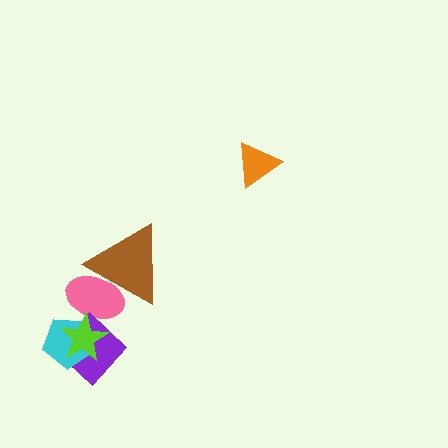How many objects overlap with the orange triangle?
0 objects overlap with the orange triangle.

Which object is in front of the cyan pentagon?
The lime star is in front of the cyan pentagon.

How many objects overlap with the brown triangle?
1 object overlaps with the brown triangle.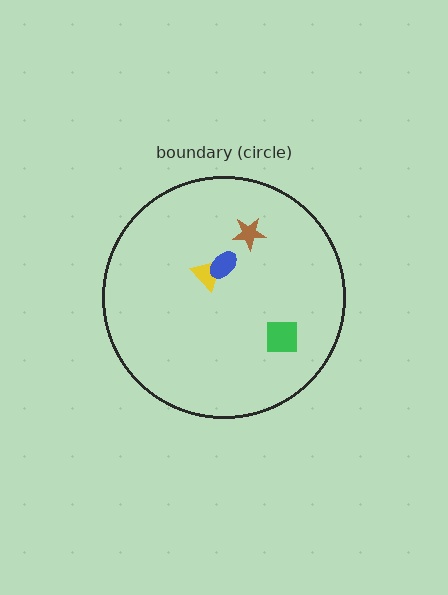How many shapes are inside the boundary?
4 inside, 0 outside.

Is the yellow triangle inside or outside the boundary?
Inside.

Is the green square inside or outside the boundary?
Inside.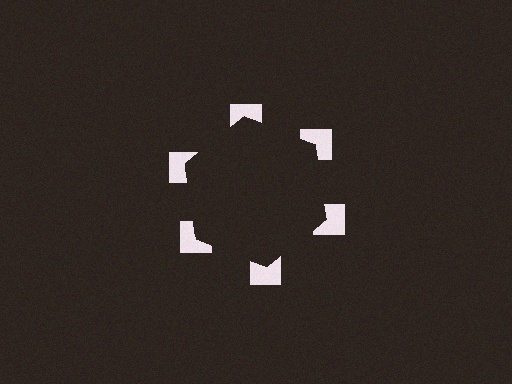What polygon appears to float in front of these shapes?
An illusory hexagon — its edges are inferred from the aligned wedge cuts in the notched squares, not physically drawn.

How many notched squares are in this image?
There are 6 — one at each vertex of the illusory hexagon.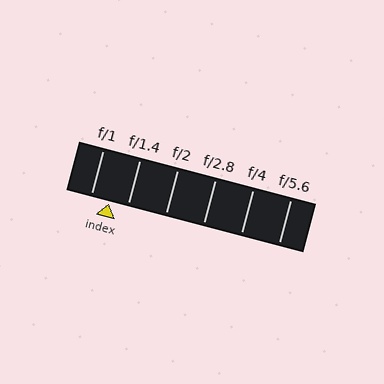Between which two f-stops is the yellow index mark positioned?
The index mark is between f/1 and f/1.4.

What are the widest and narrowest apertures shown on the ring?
The widest aperture shown is f/1 and the narrowest is f/5.6.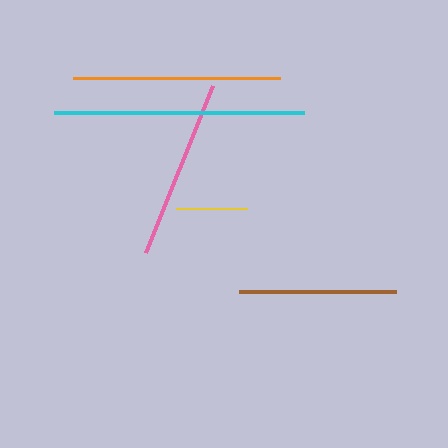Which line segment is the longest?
The cyan line is the longest at approximately 250 pixels.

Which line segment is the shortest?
The yellow line is the shortest at approximately 71 pixels.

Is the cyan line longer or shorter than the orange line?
The cyan line is longer than the orange line.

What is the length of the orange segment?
The orange segment is approximately 207 pixels long.